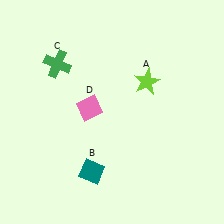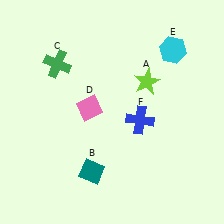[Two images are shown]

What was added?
A cyan hexagon (E), a blue cross (F) were added in Image 2.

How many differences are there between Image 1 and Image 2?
There are 2 differences between the two images.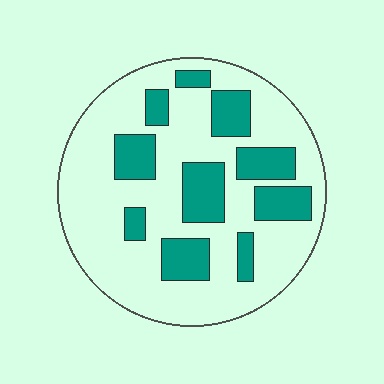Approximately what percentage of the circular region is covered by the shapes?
Approximately 25%.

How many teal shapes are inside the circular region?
10.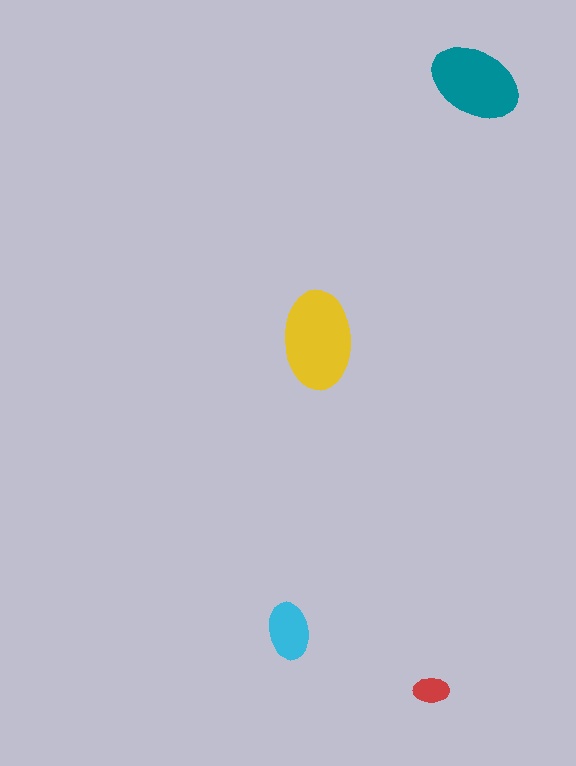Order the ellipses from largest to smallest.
the yellow one, the teal one, the cyan one, the red one.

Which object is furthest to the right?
The teal ellipse is rightmost.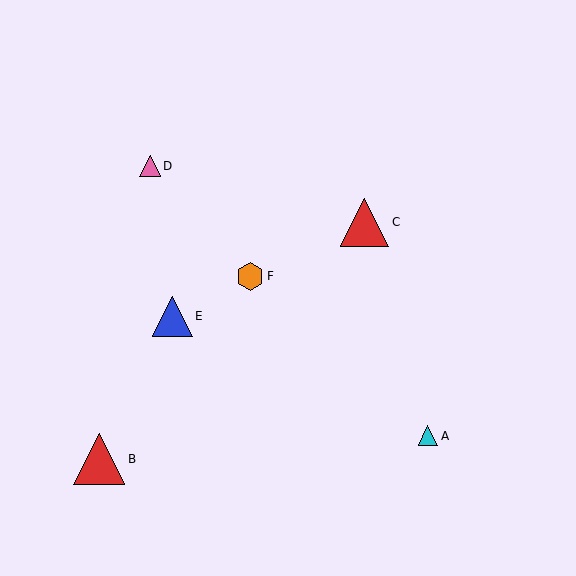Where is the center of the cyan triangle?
The center of the cyan triangle is at (428, 436).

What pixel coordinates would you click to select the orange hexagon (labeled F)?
Click at (250, 276) to select the orange hexagon F.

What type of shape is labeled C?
Shape C is a red triangle.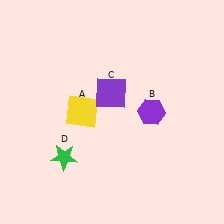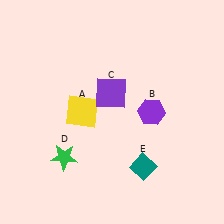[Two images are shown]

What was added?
A teal diamond (E) was added in Image 2.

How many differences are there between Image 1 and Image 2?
There is 1 difference between the two images.